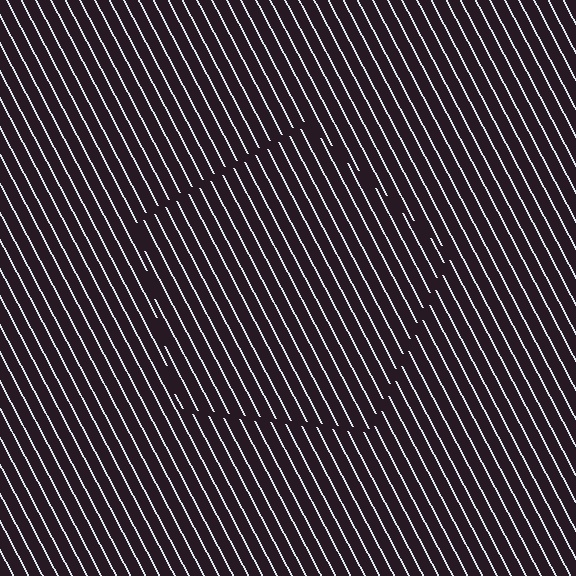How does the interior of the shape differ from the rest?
The interior of the shape contains the same grating, shifted by half a period — the contour is defined by the phase discontinuity where line-ends from the inner and outer gratings abut.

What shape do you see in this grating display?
An illusory pentagon. The interior of the shape contains the same grating, shifted by half a period — the contour is defined by the phase discontinuity where line-ends from the inner and outer gratings abut.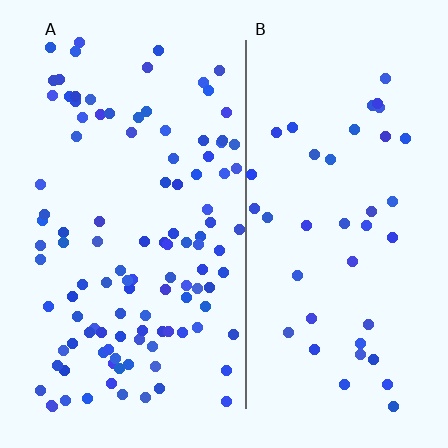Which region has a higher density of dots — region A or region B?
A (the left).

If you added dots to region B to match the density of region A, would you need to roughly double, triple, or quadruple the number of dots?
Approximately triple.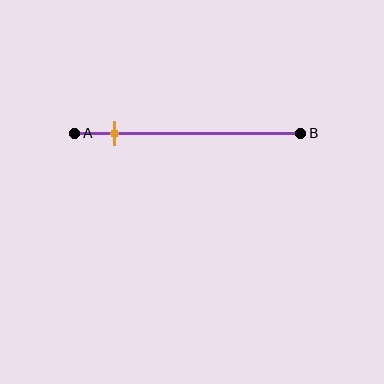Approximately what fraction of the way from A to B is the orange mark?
The orange mark is approximately 20% of the way from A to B.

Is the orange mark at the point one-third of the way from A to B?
No, the mark is at about 20% from A, not at the 33% one-third point.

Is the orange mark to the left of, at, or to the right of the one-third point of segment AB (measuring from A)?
The orange mark is to the left of the one-third point of segment AB.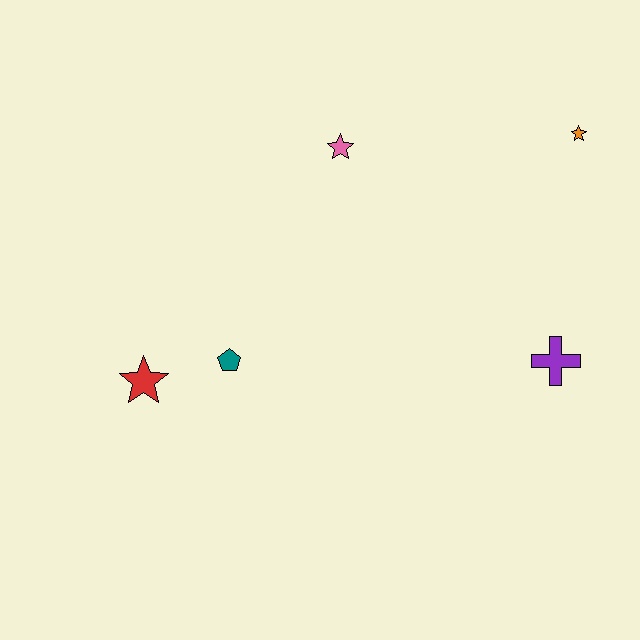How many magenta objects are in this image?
There are no magenta objects.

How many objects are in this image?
There are 5 objects.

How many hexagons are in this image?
There are no hexagons.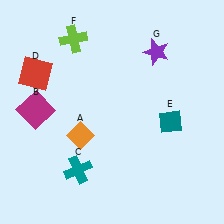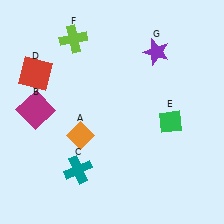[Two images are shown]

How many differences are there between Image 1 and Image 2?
There is 1 difference between the two images.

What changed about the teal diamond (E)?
In Image 1, E is teal. In Image 2, it changed to green.